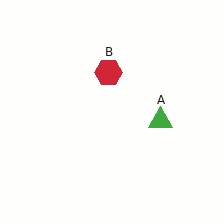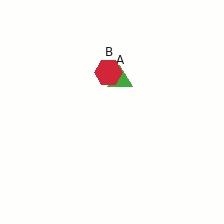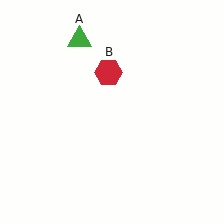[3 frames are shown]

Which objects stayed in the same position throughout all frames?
Red hexagon (object B) remained stationary.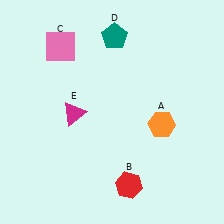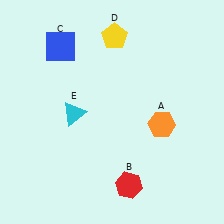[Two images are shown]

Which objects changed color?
C changed from pink to blue. D changed from teal to yellow. E changed from magenta to cyan.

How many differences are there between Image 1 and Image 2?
There are 3 differences between the two images.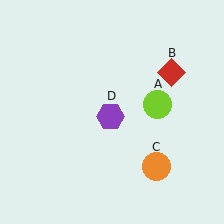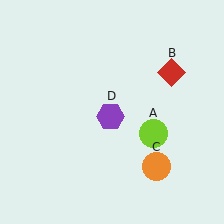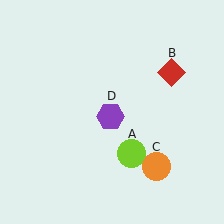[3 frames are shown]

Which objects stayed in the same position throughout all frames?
Red diamond (object B) and orange circle (object C) and purple hexagon (object D) remained stationary.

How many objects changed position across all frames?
1 object changed position: lime circle (object A).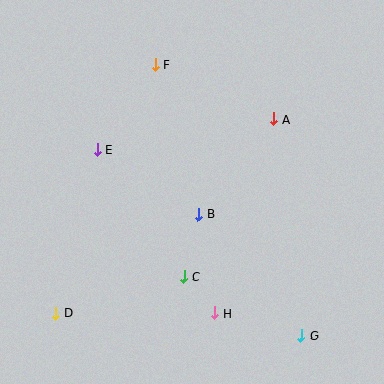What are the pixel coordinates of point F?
Point F is at (155, 65).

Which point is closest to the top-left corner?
Point F is closest to the top-left corner.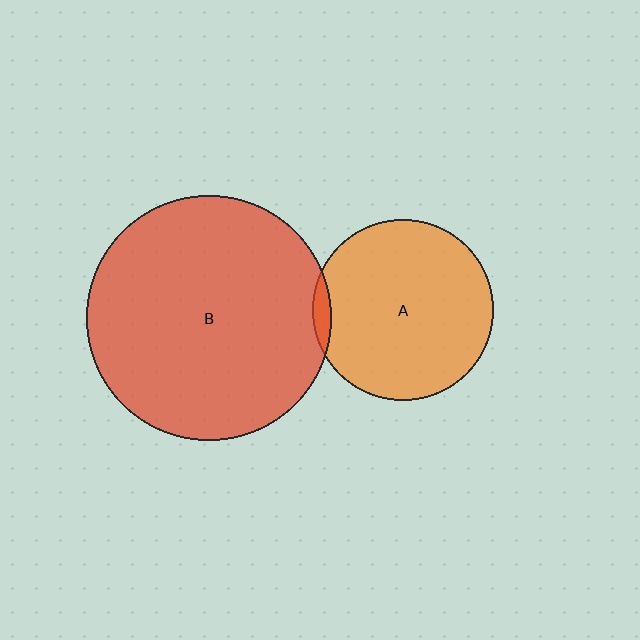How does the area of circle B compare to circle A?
Approximately 1.8 times.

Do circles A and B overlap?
Yes.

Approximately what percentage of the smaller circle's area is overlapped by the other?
Approximately 5%.